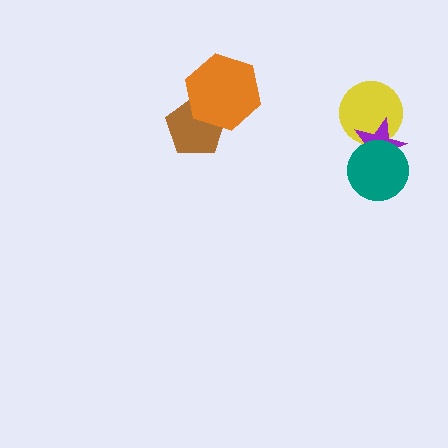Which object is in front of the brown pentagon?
The orange hexagon is in front of the brown pentagon.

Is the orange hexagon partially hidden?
No, no other shape covers it.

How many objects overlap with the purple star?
2 objects overlap with the purple star.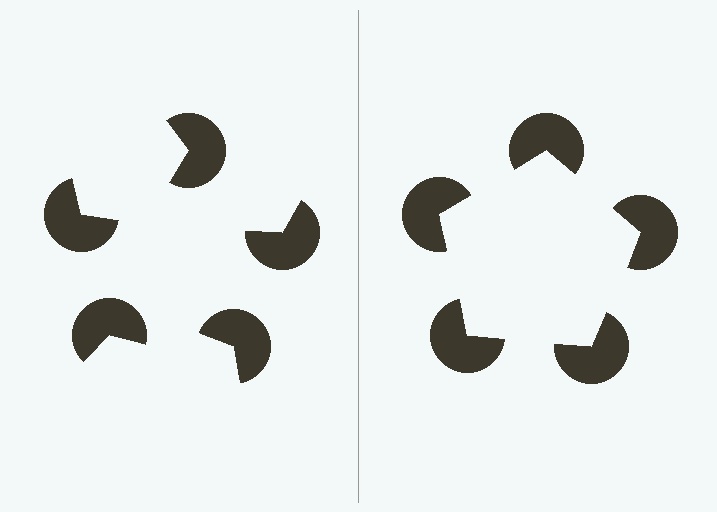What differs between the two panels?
The pac-man discs are positioned identically on both sides; only the wedge orientations differ. On the right they align to a pentagon; on the left they are misaligned.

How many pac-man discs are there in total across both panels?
10 — 5 on each side.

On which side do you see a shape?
An illusory pentagon appears on the right side. On the left side the wedge cuts are rotated, so no coherent shape forms.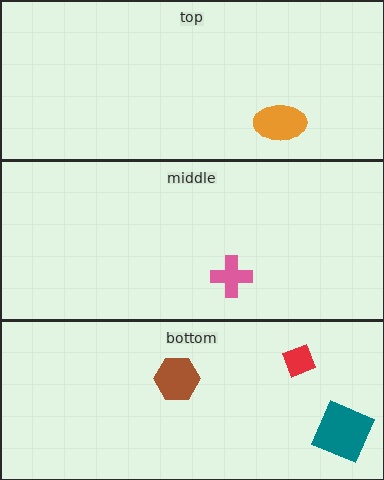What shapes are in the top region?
The orange ellipse.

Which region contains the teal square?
The bottom region.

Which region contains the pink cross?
The middle region.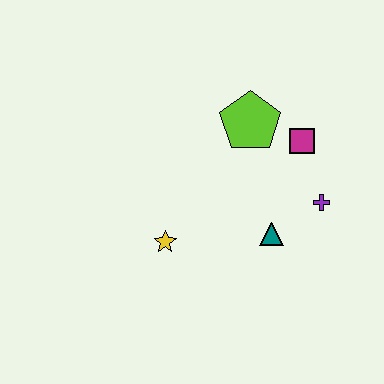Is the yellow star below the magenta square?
Yes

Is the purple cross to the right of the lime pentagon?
Yes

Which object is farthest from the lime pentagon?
The yellow star is farthest from the lime pentagon.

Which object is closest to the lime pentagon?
The magenta square is closest to the lime pentagon.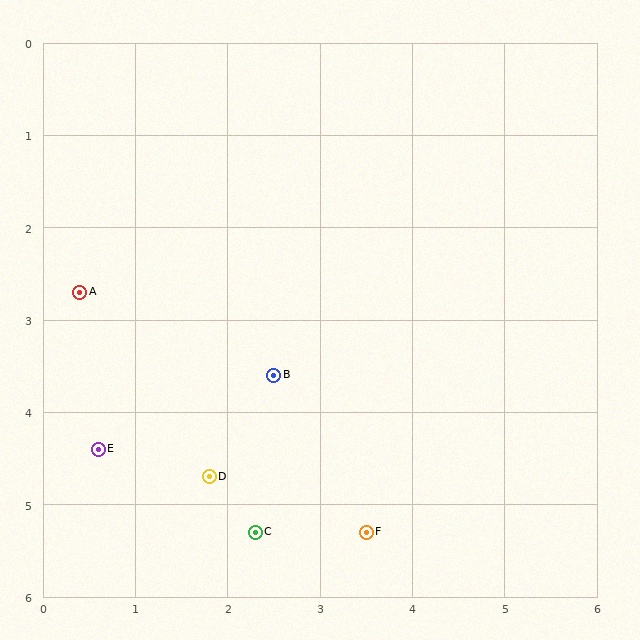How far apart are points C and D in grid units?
Points C and D are about 0.8 grid units apart.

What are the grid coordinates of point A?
Point A is at approximately (0.4, 2.7).